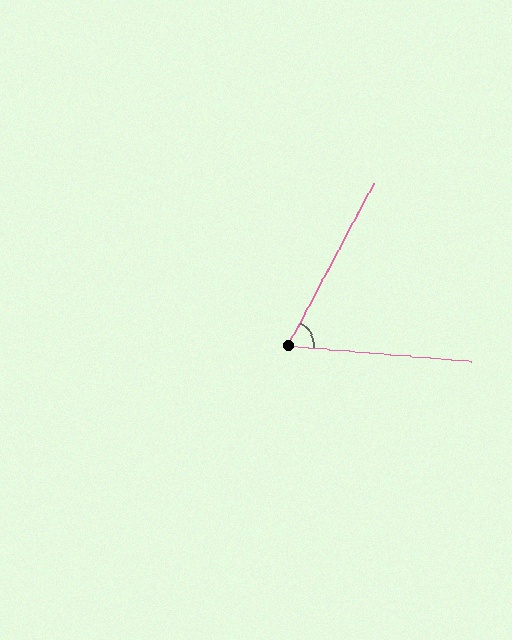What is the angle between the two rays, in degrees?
Approximately 67 degrees.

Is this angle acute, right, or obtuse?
It is acute.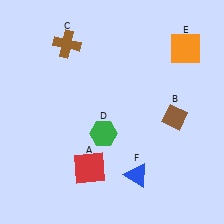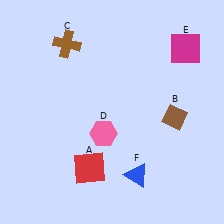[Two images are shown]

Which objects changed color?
D changed from green to pink. E changed from orange to magenta.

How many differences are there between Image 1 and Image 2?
There are 2 differences between the two images.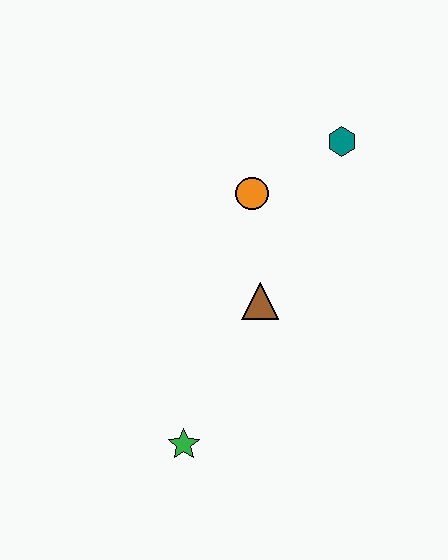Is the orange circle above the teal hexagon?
No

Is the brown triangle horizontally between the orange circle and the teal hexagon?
Yes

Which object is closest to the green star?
The brown triangle is closest to the green star.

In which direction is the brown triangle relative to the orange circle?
The brown triangle is below the orange circle.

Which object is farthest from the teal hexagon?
The green star is farthest from the teal hexagon.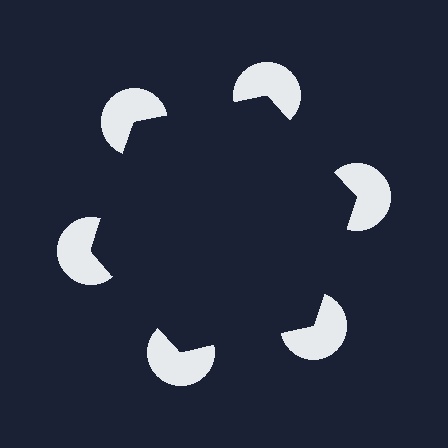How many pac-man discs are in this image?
There are 6 — one at each vertex of the illusory hexagon.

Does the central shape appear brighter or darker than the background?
It typically appears slightly darker than the background, even though no actual brightness change is drawn.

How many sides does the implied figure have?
6 sides.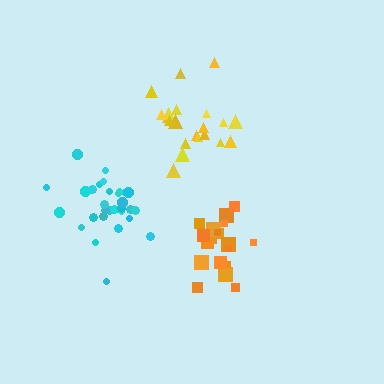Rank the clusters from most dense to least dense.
cyan, orange, yellow.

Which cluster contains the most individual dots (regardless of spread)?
Cyan (30).